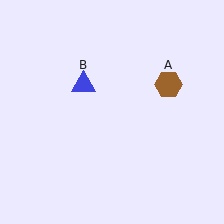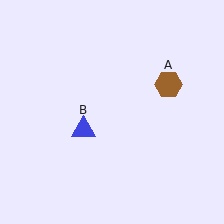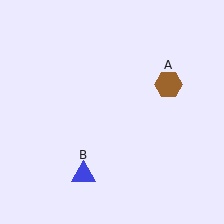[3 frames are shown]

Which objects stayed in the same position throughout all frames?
Brown hexagon (object A) remained stationary.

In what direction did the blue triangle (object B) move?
The blue triangle (object B) moved down.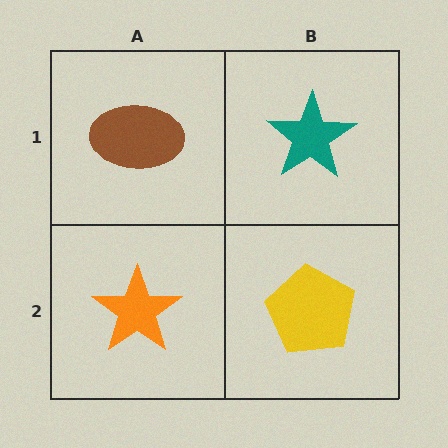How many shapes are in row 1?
2 shapes.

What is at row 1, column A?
A brown ellipse.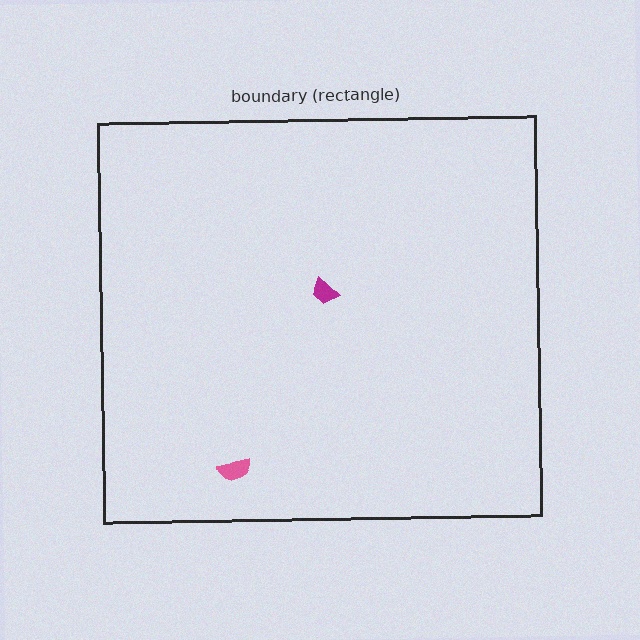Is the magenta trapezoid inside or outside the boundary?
Inside.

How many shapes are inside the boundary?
2 inside, 0 outside.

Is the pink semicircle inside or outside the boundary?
Inside.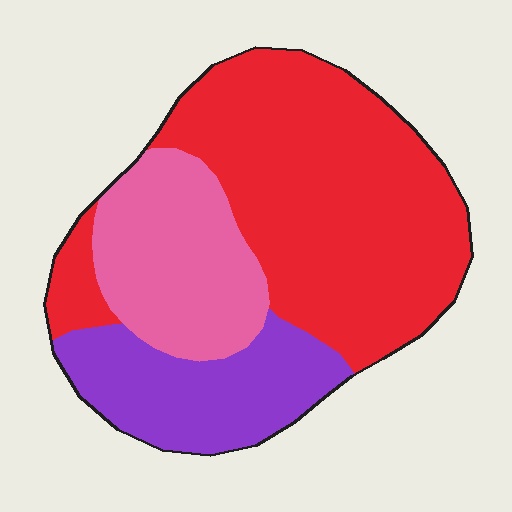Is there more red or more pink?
Red.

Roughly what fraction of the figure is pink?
Pink takes up about one quarter (1/4) of the figure.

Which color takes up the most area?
Red, at roughly 55%.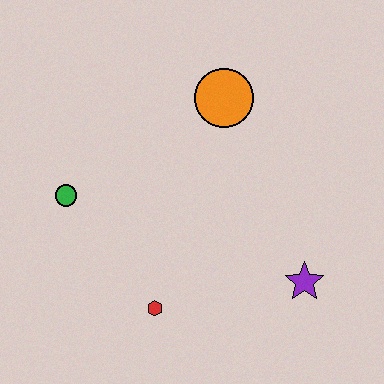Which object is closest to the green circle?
The red hexagon is closest to the green circle.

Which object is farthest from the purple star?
The green circle is farthest from the purple star.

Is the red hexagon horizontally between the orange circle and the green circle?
Yes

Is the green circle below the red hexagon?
No